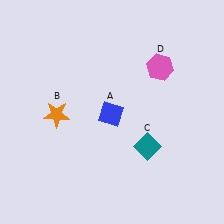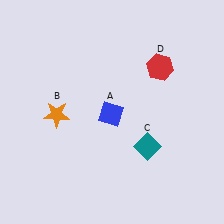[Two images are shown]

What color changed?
The hexagon (D) changed from pink in Image 1 to red in Image 2.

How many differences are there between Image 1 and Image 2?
There is 1 difference between the two images.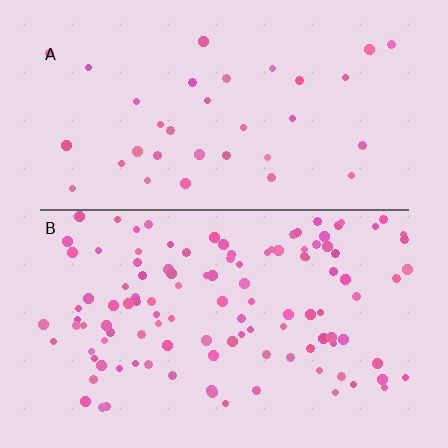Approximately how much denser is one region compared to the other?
Approximately 3.2× — region B over region A.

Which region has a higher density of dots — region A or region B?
B (the bottom).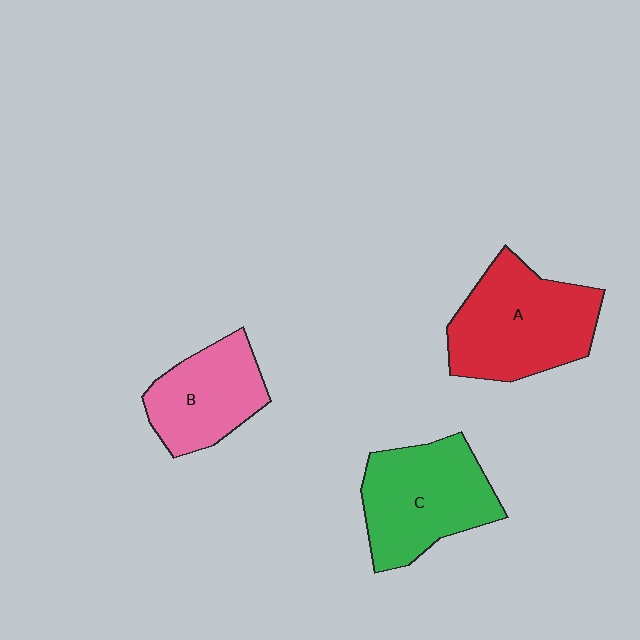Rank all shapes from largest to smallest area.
From largest to smallest: A (red), C (green), B (pink).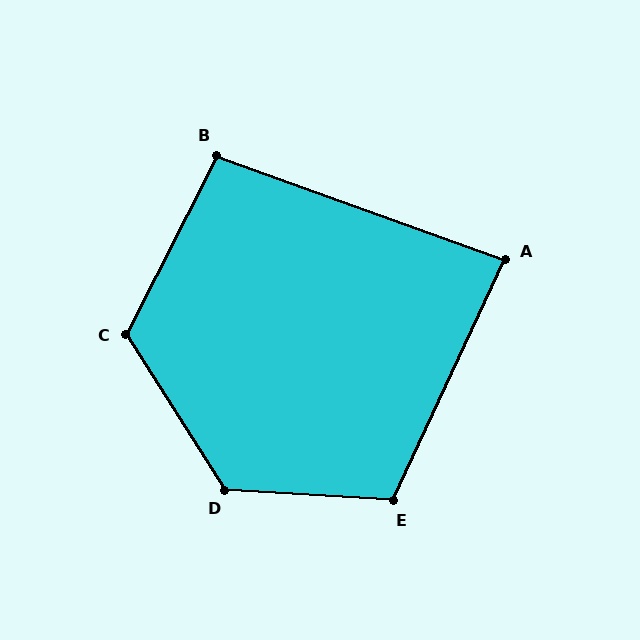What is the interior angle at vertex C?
Approximately 121 degrees (obtuse).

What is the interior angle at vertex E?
Approximately 111 degrees (obtuse).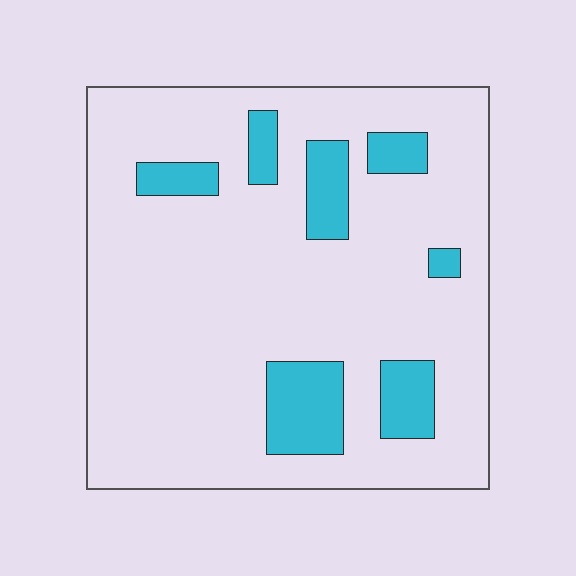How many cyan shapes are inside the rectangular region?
7.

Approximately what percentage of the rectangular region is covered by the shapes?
Approximately 15%.